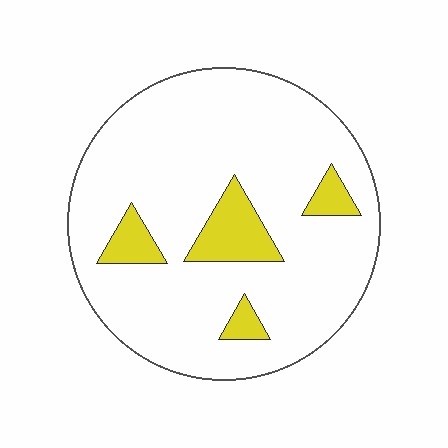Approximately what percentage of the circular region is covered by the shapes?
Approximately 15%.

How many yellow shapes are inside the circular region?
4.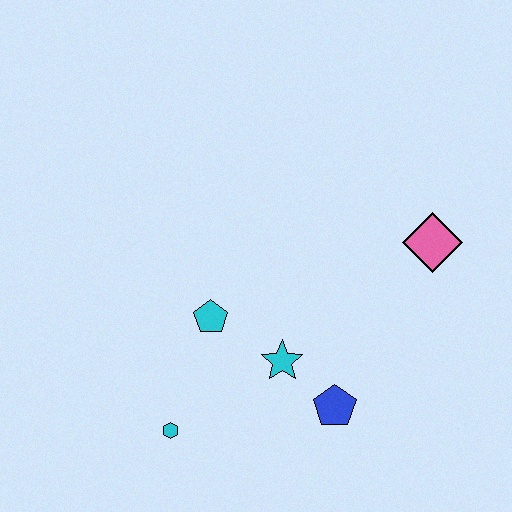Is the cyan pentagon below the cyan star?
No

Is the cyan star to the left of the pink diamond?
Yes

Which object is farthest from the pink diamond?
The cyan hexagon is farthest from the pink diamond.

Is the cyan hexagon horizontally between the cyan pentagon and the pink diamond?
No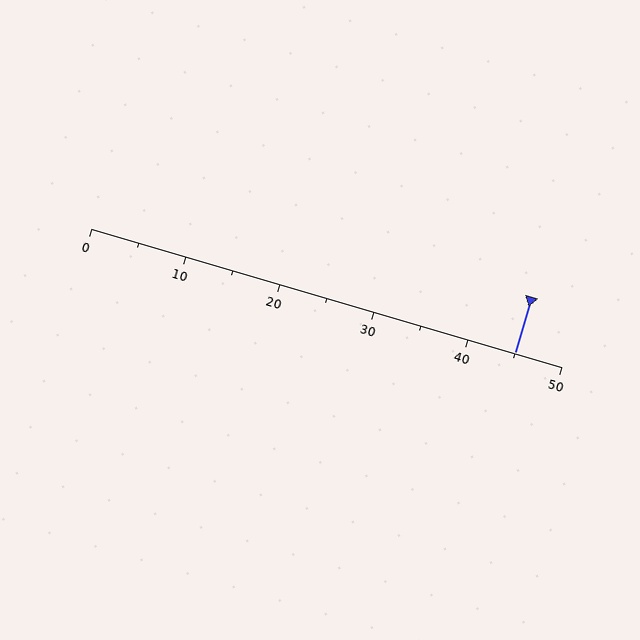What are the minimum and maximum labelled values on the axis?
The axis runs from 0 to 50.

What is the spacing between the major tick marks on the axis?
The major ticks are spaced 10 apart.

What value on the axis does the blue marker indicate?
The marker indicates approximately 45.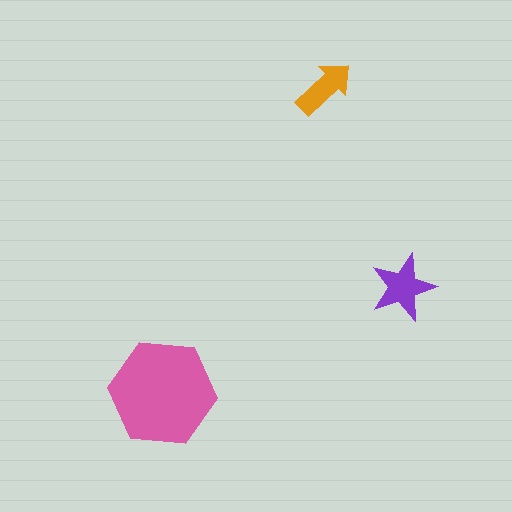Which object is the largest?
The pink hexagon.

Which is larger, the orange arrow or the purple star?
The purple star.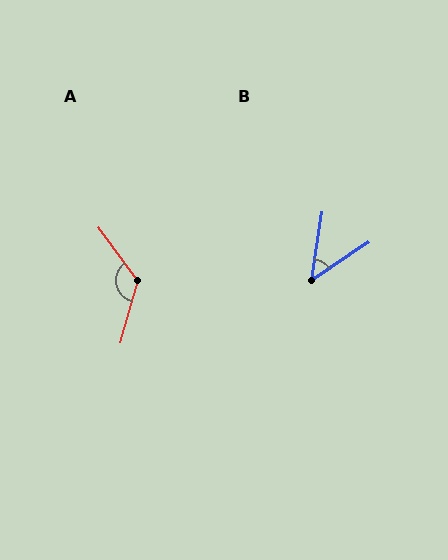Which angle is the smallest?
B, at approximately 47 degrees.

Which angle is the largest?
A, at approximately 128 degrees.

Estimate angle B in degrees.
Approximately 47 degrees.